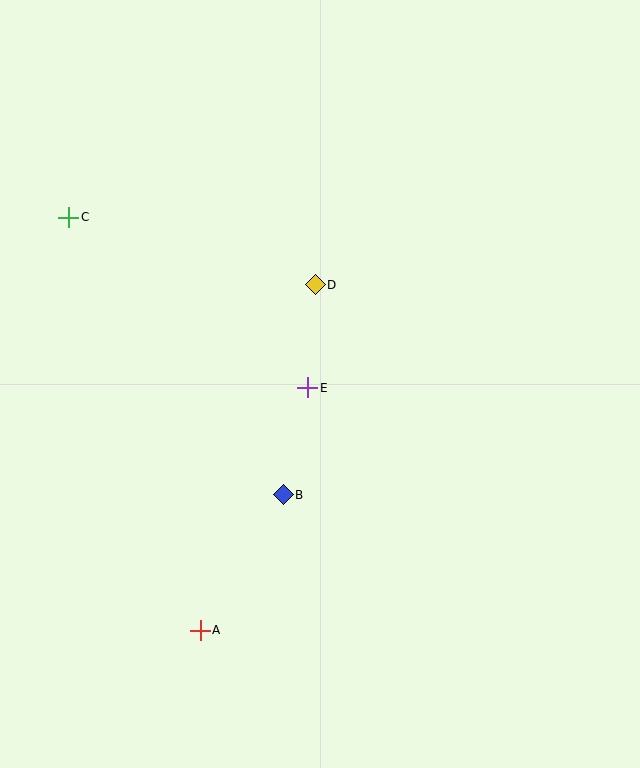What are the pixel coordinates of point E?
Point E is at (308, 388).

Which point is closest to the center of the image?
Point E at (308, 388) is closest to the center.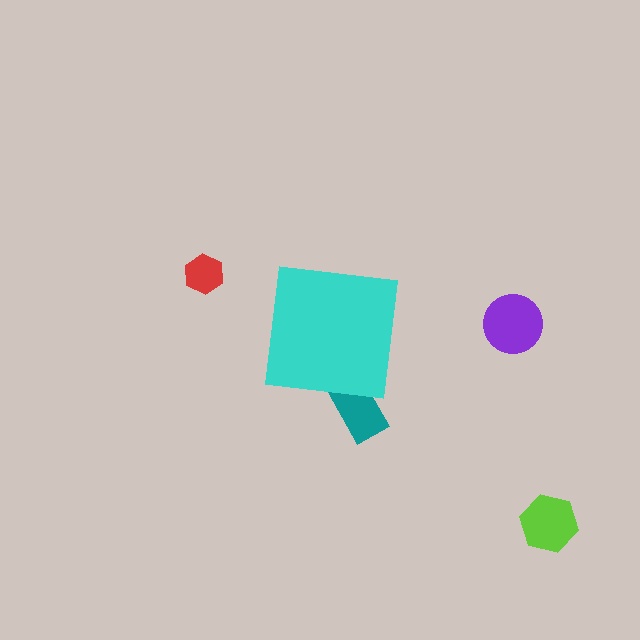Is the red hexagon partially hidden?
No, the red hexagon is fully visible.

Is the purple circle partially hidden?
No, the purple circle is fully visible.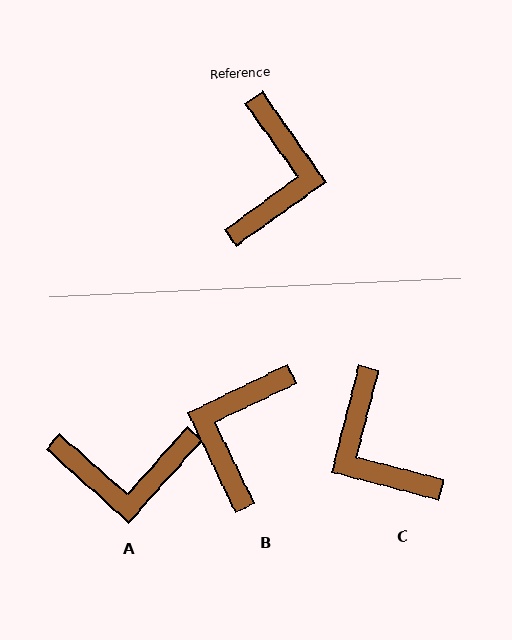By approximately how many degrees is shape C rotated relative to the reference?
Approximately 140 degrees clockwise.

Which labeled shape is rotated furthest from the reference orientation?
B, about 170 degrees away.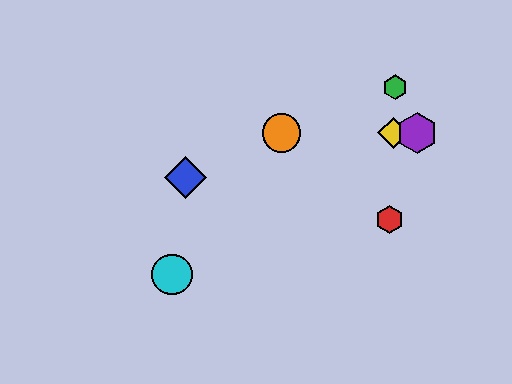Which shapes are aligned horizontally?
The yellow diamond, the purple hexagon, the orange circle are aligned horizontally.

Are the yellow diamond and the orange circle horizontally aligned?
Yes, both are at y≈133.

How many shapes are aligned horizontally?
3 shapes (the yellow diamond, the purple hexagon, the orange circle) are aligned horizontally.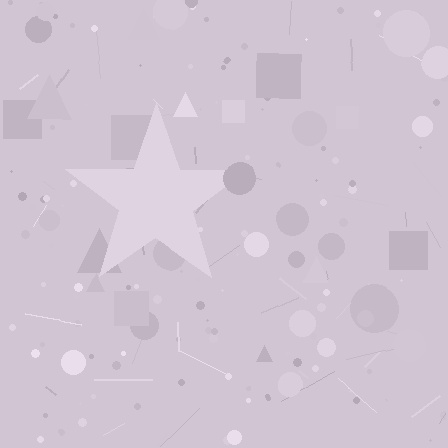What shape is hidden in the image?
A star is hidden in the image.